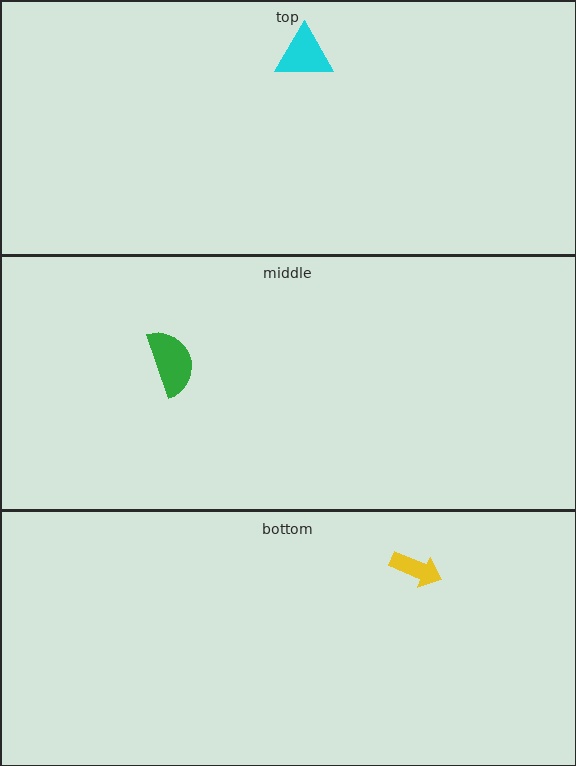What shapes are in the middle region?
The green semicircle.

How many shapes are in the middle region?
1.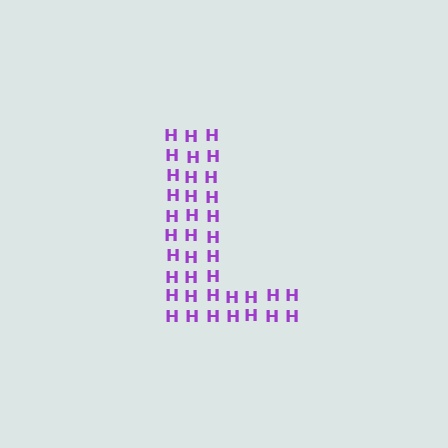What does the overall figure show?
The overall figure shows the letter L.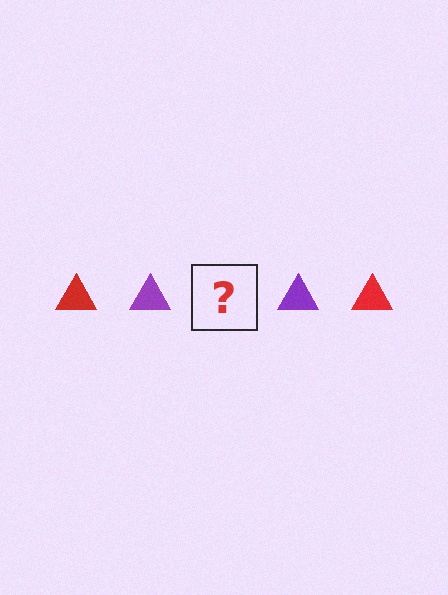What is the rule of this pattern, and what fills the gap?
The rule is that the pattern cycles through red, purple triangles. The gap should be filled with a red triangle.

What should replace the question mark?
The question mark should be replaced with a red triangle.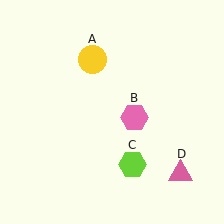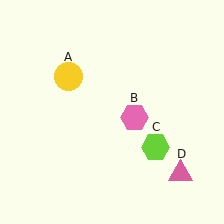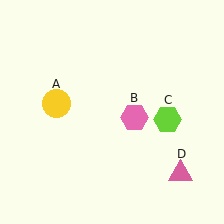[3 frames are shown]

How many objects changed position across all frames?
2 objects changed position: yellow circle (object A), lime hexagon (object C).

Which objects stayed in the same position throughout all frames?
Pink hexagon (object B) and pink triangle (object D) remained stationary.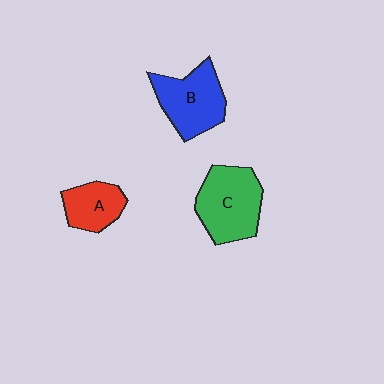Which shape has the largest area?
Shape C (green).